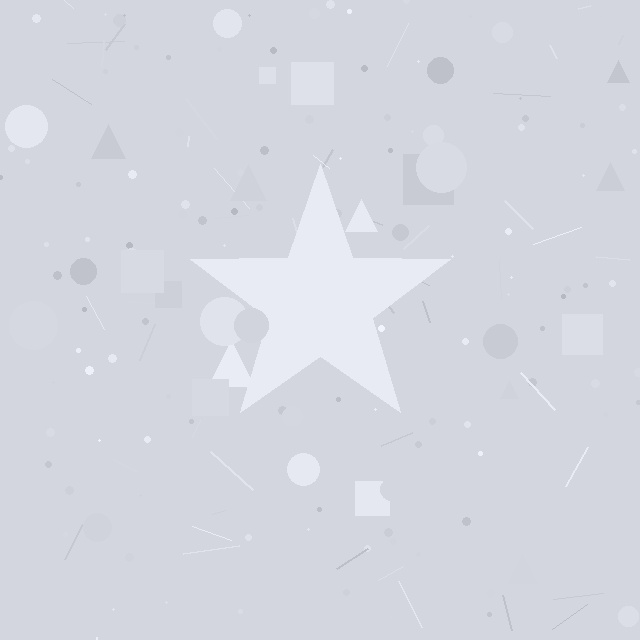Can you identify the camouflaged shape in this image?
The camouflaged shape is a star.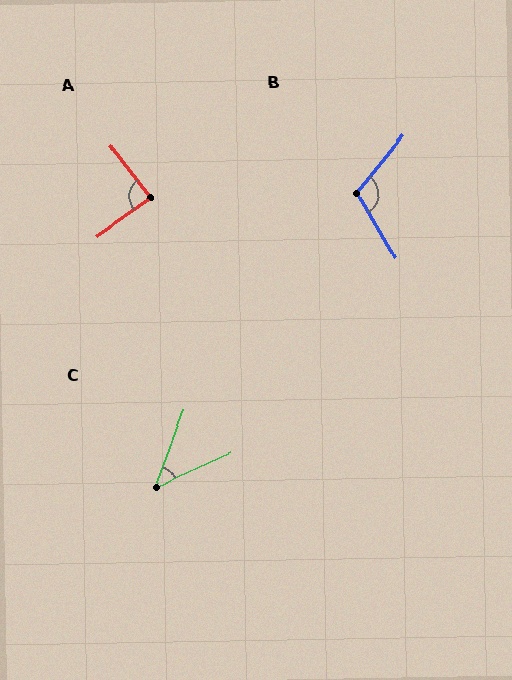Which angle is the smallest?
C, at approximately 45 degrees.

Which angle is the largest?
B, at approximately 111 degrees.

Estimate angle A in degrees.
Approximately 88 degrees.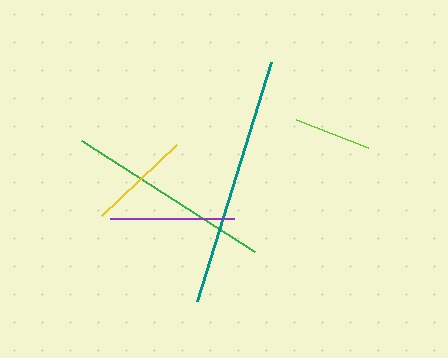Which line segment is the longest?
The teal line is the longest at approximately 250 pixels.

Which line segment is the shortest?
The lime line is the shortest at approximately 77 pixels.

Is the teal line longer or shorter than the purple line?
The teal line is longer than the purple line.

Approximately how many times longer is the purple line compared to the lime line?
The purple line is approximately 1.6 times the length of the lime line.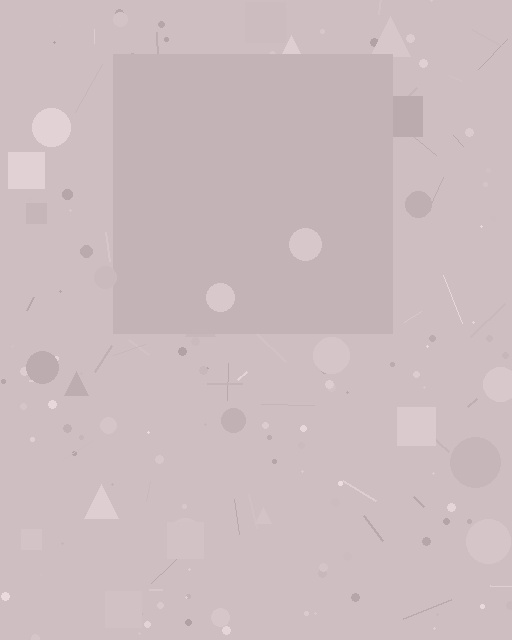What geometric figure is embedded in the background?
A square is embedded in the background.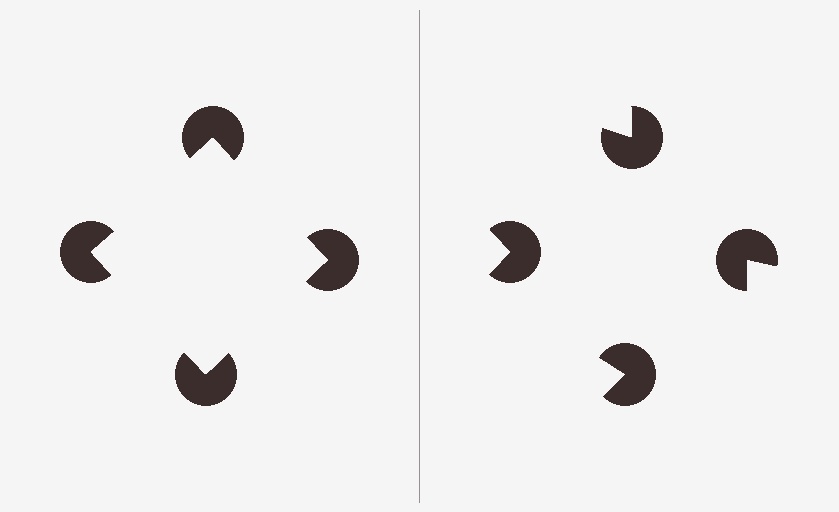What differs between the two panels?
The pac-man discs are positioned identically on both sides; only the wedge orientations differ. On the left they align to a square; on the right they are misaligned.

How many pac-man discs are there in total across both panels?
8 — 4 on each side.